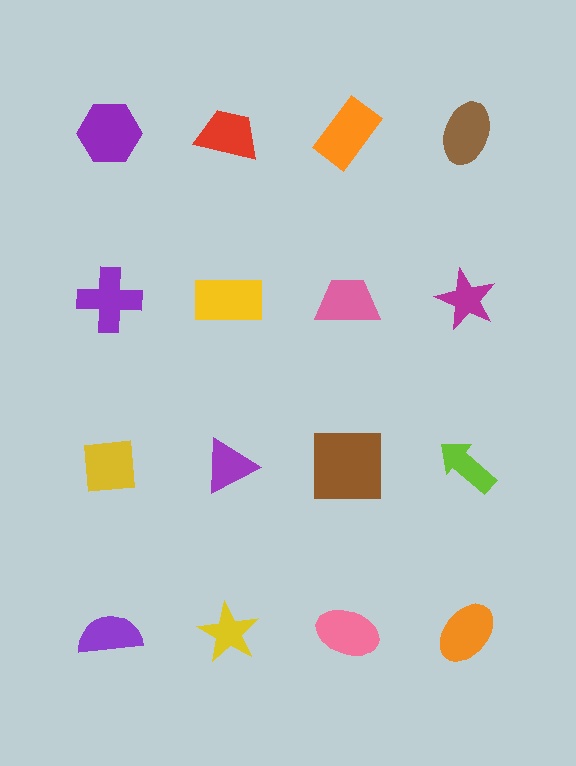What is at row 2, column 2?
A yellow rectangle.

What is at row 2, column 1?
A purple cross.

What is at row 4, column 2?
A yellow star.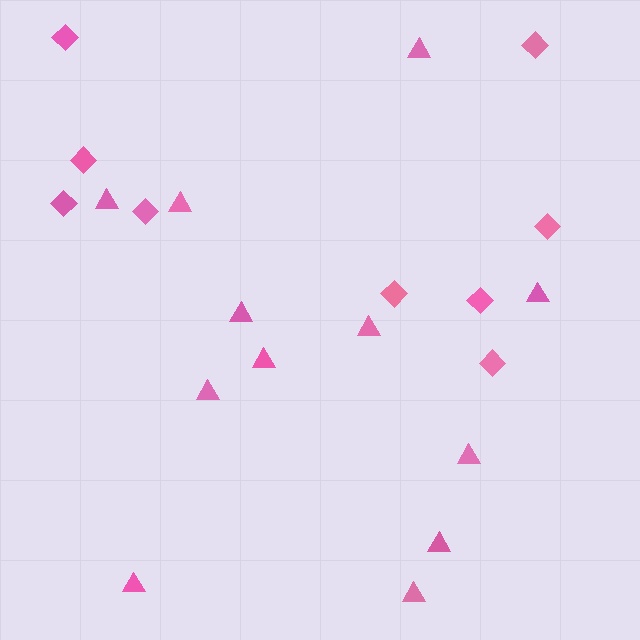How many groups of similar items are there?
There are 2 groups: one group of triangles (12) and one group of diamonds (9).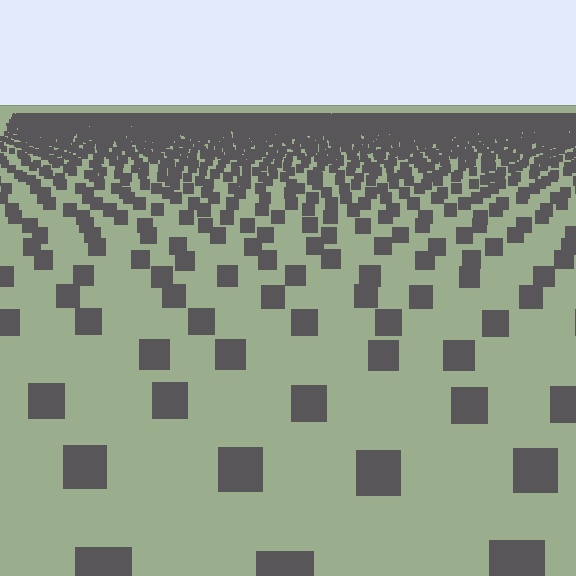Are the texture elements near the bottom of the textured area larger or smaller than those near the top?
Larger. Near the bottom, elements are closer to the viewer and appear at a bigger on-screen size.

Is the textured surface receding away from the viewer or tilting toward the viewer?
The surface is receding away from the viewer. Texture elements get smaller and denser toward the top.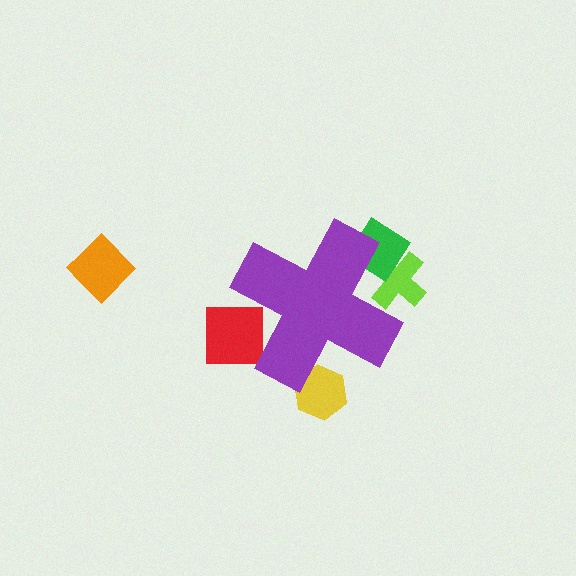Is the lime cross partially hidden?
Yes, the lime cross is partially hidden behind the purple cross.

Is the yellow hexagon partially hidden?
Yes, the yellow hexagon is partially hidden behind the purple cross.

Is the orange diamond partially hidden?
No, the orange diamond is fully visible.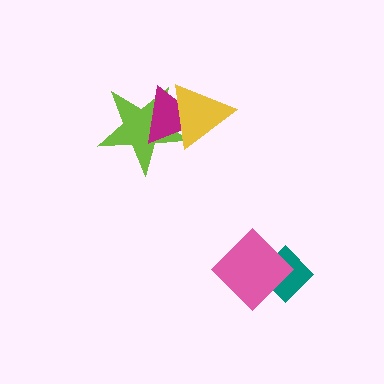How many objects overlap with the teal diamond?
1 object overlaps with the teal diamond.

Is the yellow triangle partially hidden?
No, no other shape covers it.